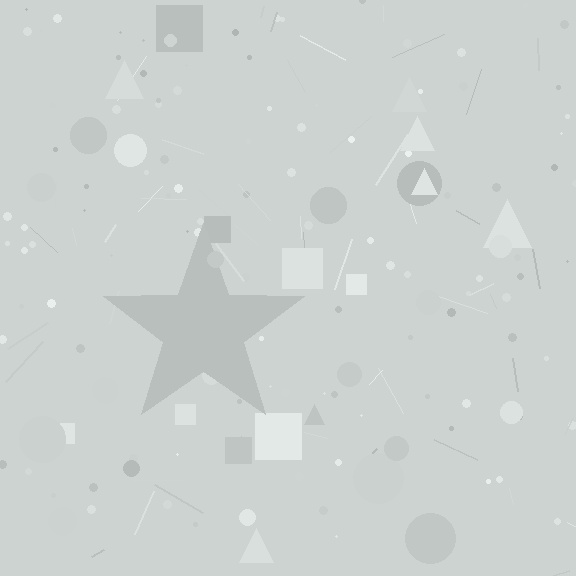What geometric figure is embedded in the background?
A star is embedded in the background.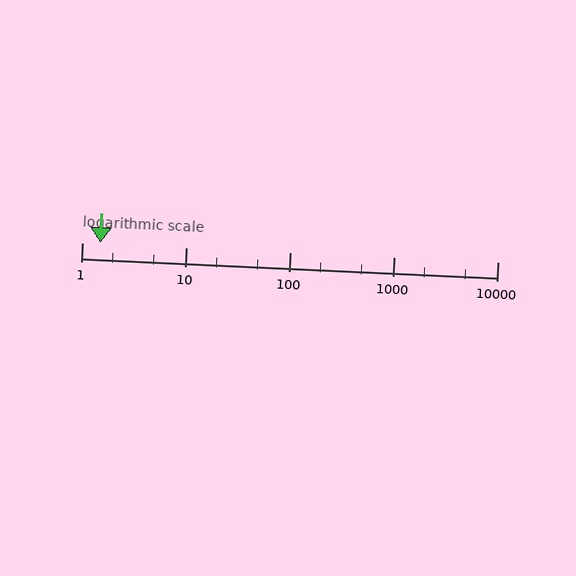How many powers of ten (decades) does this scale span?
The scale spans 4 decades, from 1 to 10000.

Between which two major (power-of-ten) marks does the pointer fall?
The pointer is between 1 and 10.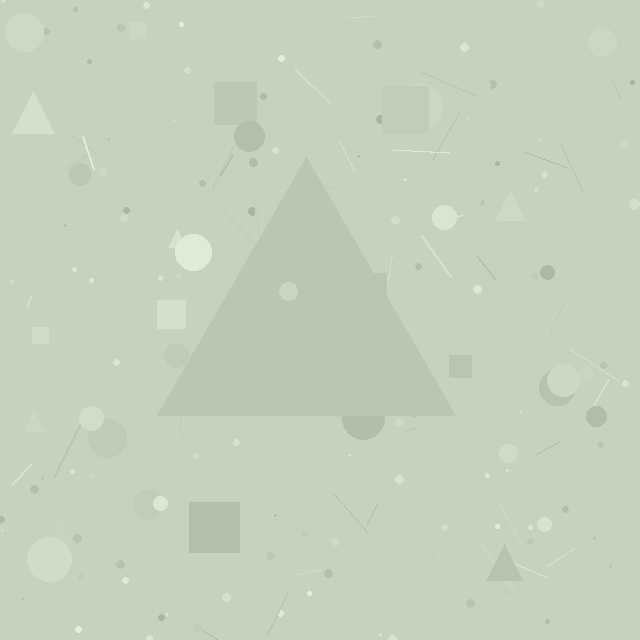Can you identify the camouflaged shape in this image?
The camouflaged shape is a triangle.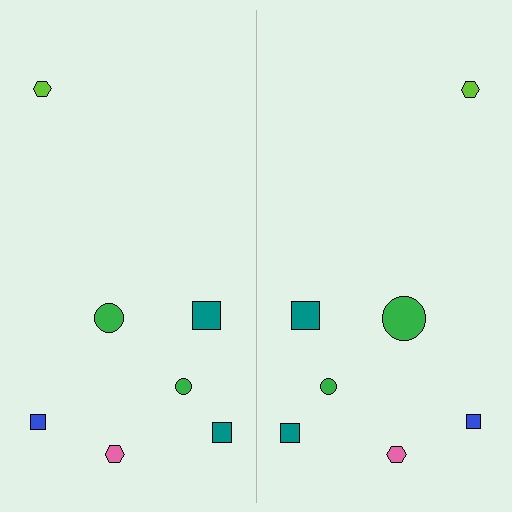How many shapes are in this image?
There are 14 shapes in this image.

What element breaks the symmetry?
The green circle on the right side has a different size than its mirror counterpart.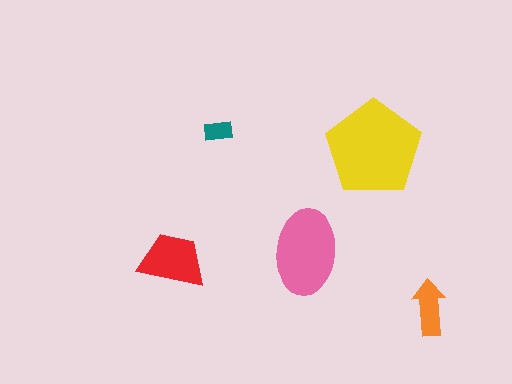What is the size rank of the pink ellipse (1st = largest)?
2nd.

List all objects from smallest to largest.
The teal rectangle, the orange arrow, the red trapezoid, the pink ellipse, the yellow pentagon.